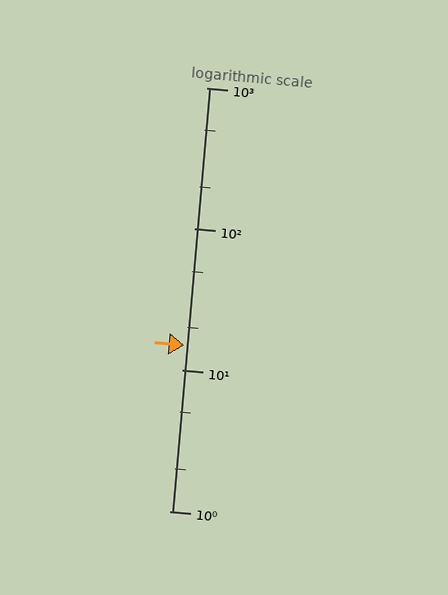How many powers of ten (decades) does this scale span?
The scale spans 3 decades, from 1 to 1000.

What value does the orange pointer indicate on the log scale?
The pointer indicates approximately 15.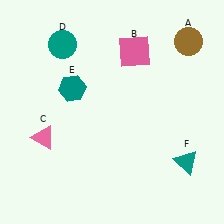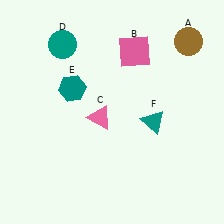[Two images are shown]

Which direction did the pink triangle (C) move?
The pink triangle (C) moved right.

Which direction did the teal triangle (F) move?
The teal triangle (F) moved up.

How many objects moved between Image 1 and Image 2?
2 objects moved between the two images.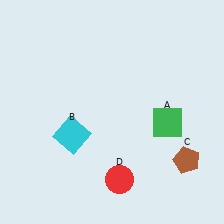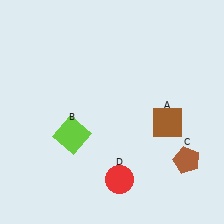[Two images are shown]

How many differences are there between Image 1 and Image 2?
There are 2 differences between the two images.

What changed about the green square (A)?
In Image 1, A is green. In Image 2, it changed to brown.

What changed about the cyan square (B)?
In Image 1, B is cyan. In Image 2, it changed to lime.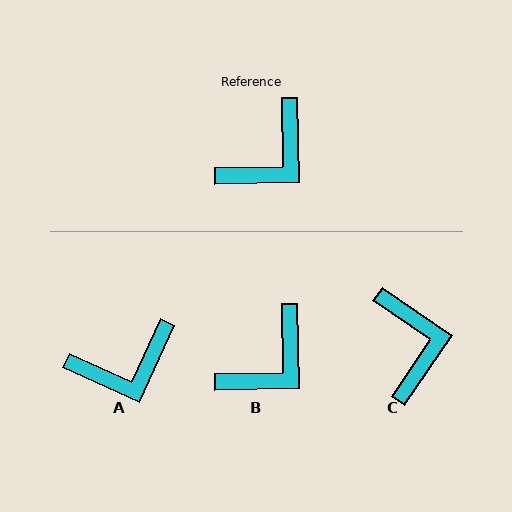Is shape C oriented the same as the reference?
No, it is off by about 55 degrees.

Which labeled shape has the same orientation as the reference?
B.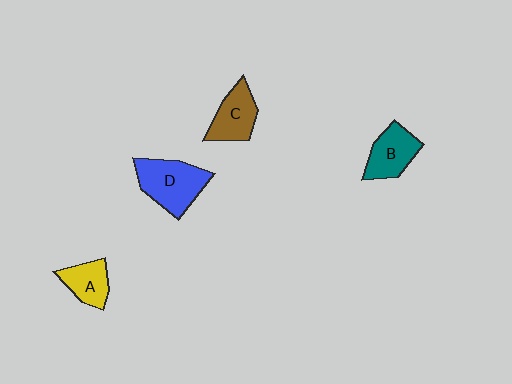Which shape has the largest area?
Shape D (blue).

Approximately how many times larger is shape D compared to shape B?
Approximately 1.4 times.